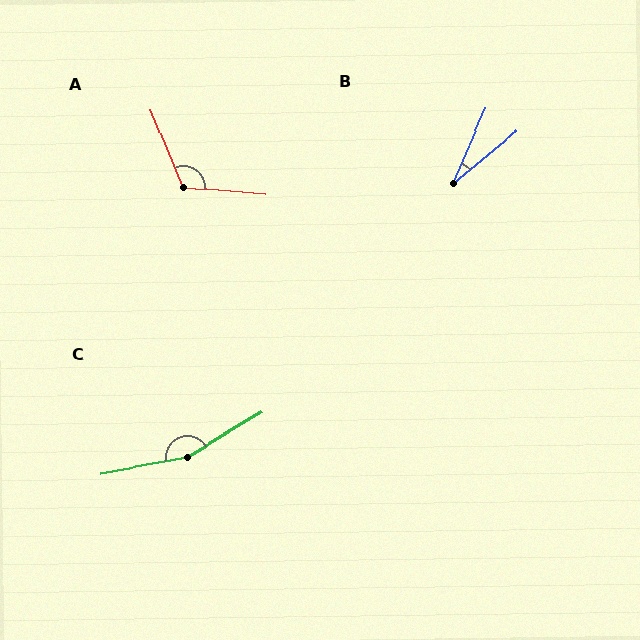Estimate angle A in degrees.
Approximately 117 degrees.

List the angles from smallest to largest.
B (27°), A (117°), C (160°).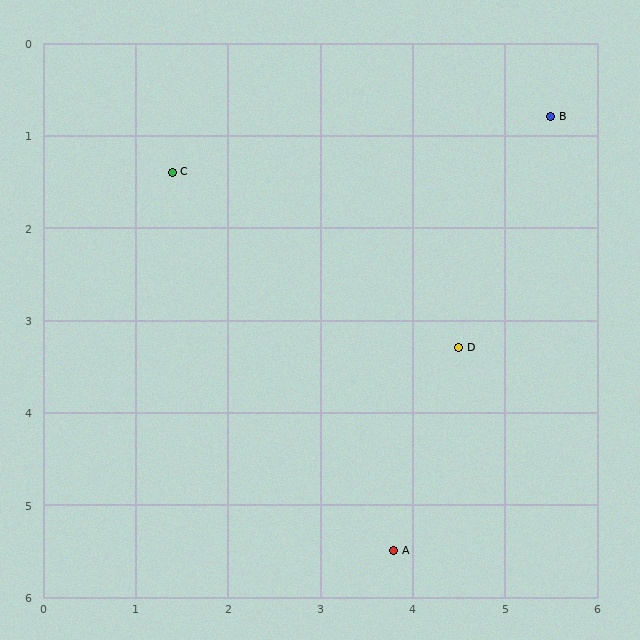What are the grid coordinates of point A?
Point A is at approximately (3.8, 5.5).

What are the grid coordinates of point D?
Point D is at approximately (4.5, 3.3).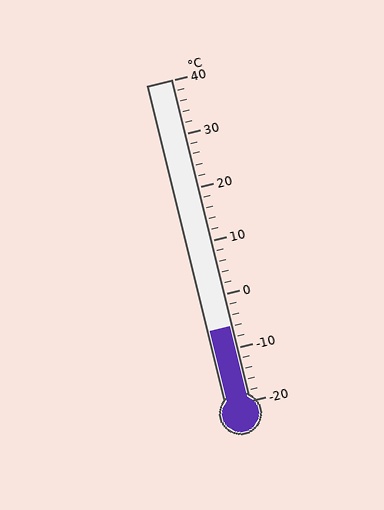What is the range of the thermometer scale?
The thermometer scale ranges from -20°C to 40°C.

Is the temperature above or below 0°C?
The temperature is below 0°C.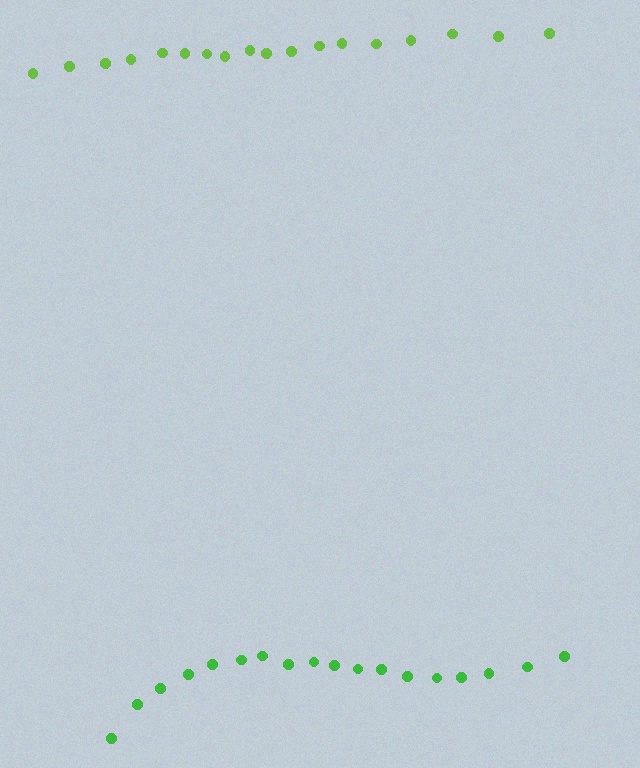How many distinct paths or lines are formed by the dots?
There are 2 distinct paths.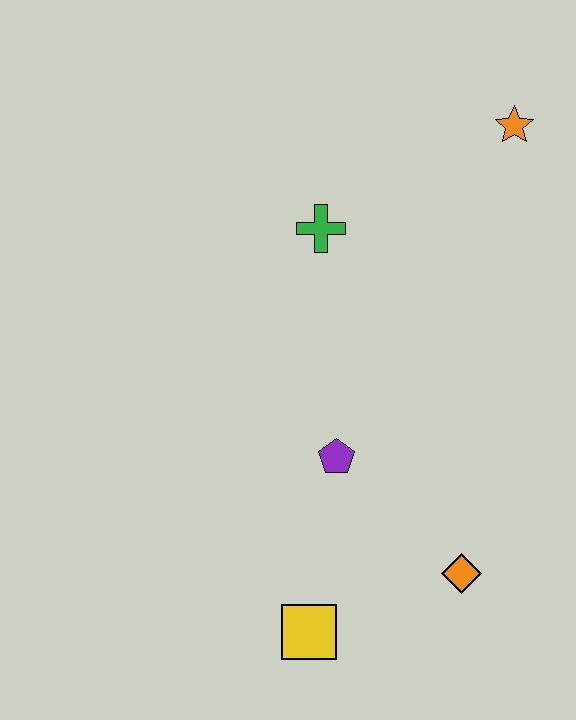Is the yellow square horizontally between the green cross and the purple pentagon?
No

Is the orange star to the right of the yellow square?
Yes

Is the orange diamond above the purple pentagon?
No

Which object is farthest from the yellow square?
The orange star is farthest from the yellow square.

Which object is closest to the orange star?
The green cross is closest to the orange star.